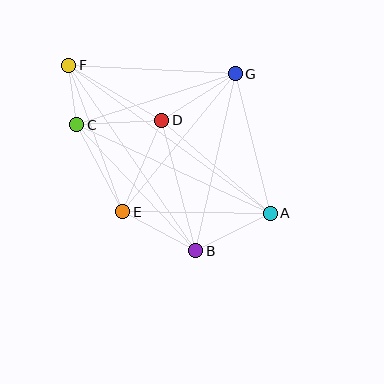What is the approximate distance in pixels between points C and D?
The distance between C and D is approximately 85 pixels.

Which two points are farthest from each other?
Points A and F are farthest from each other.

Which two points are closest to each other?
Points C and F are closest to each other.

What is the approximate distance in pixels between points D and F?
The distance between D and F is approximately 108 pixels.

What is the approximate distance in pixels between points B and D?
The distance between B and D is approximately 135 pixels.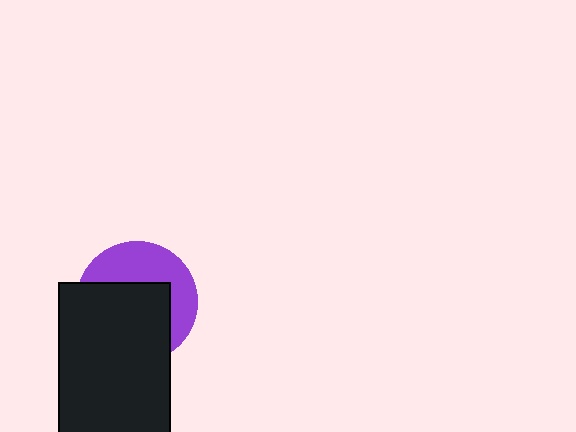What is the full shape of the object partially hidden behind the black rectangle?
The partially hidden object is a purple circle.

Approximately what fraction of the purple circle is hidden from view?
Roughly 59% of the purple circle is hidden behind the black rectangle.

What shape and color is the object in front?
The object in front is a black rectangle.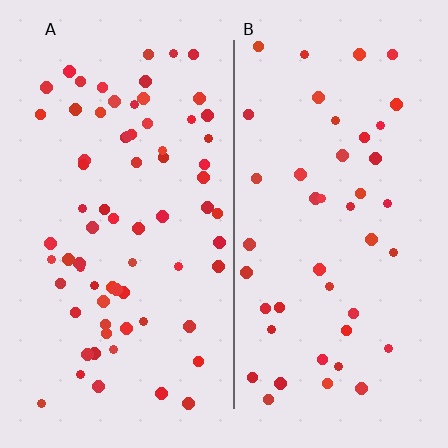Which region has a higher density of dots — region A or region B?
A (the left).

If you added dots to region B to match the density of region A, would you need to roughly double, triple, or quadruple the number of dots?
Approximately double.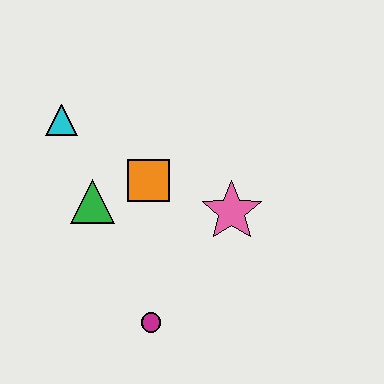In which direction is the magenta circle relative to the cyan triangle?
The magenta circle is below the cyan triangle.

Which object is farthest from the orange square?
The magenta circle is farthest from the orange square.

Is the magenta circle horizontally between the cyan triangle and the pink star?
Yes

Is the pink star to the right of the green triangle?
Yes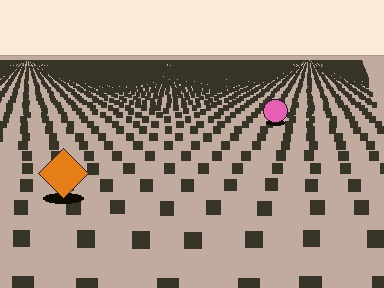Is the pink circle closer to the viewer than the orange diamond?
No. The orange diamond is closer — you can tell from the texture gradient: the ground texture is coarser near it.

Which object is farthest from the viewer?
The pink circle is farthest from the viewer. It appears smaller and the ground texture around it is denser.